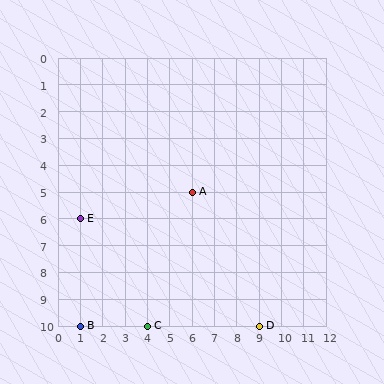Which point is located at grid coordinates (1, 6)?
Point E is at (1, 6).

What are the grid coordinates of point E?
Point E is at grid coordinates (1, 6).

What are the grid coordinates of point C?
Point C is at grid coordinates (4, 10).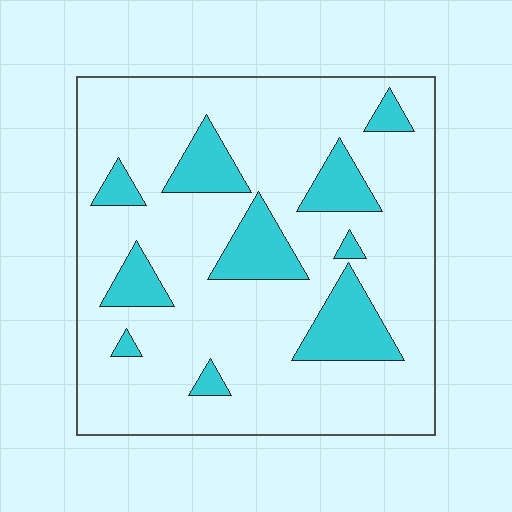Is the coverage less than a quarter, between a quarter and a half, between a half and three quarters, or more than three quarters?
Less than a quarter.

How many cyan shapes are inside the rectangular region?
10.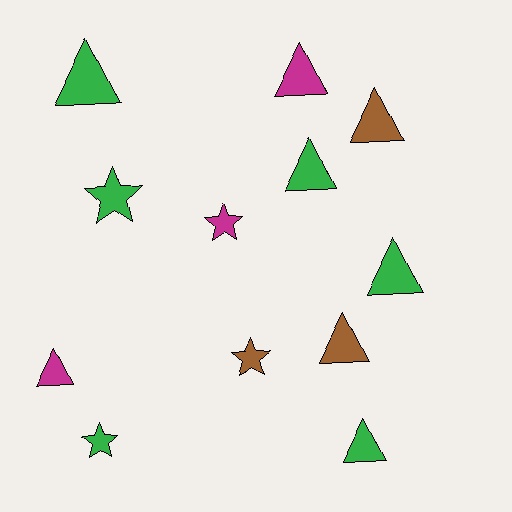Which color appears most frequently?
Green, with 6 objects.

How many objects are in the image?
There are 12 objects.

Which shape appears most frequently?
Triangle, with 8 objects.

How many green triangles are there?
There are 4 green triangles.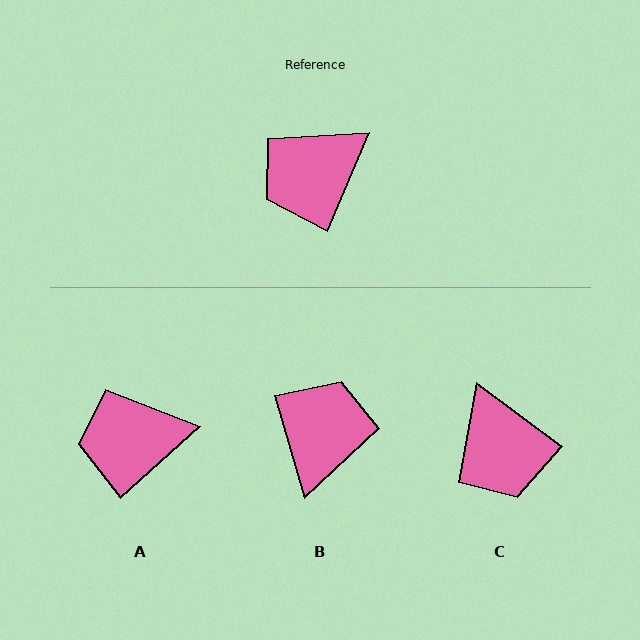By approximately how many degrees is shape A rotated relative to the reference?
Approximately 25 degrees clockwise.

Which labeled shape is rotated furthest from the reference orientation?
B, about 140 degrees away.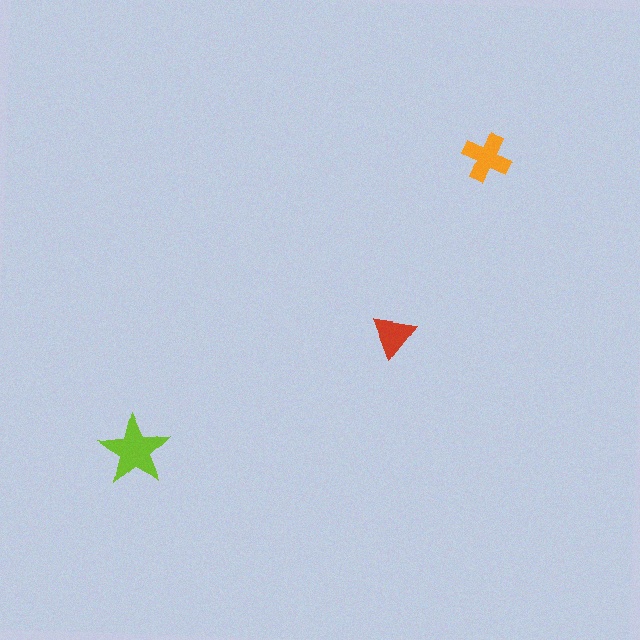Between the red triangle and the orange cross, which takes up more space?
The orange cross.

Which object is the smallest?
The red triangle.